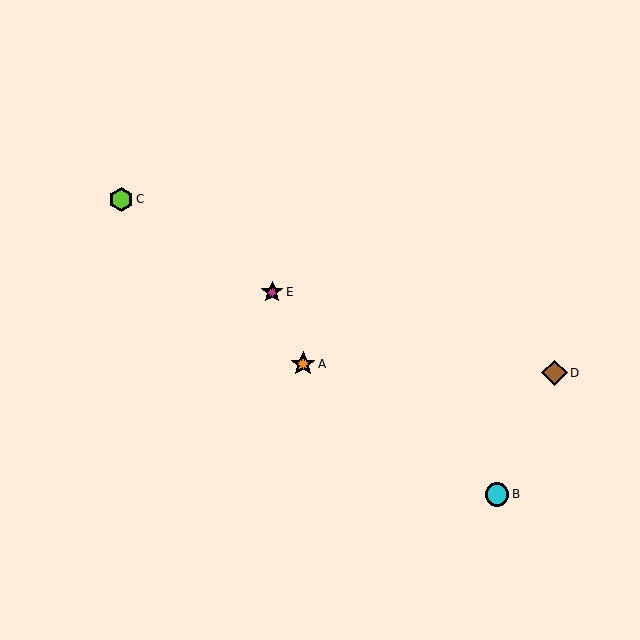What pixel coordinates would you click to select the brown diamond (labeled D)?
Click at (554, 373) to select the brown diamond D.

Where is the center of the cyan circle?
The center of the cyan circle is at (497, 494).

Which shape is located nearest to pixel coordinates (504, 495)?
The cyan circle (labeled B) at (497, 494) is nearest to that location.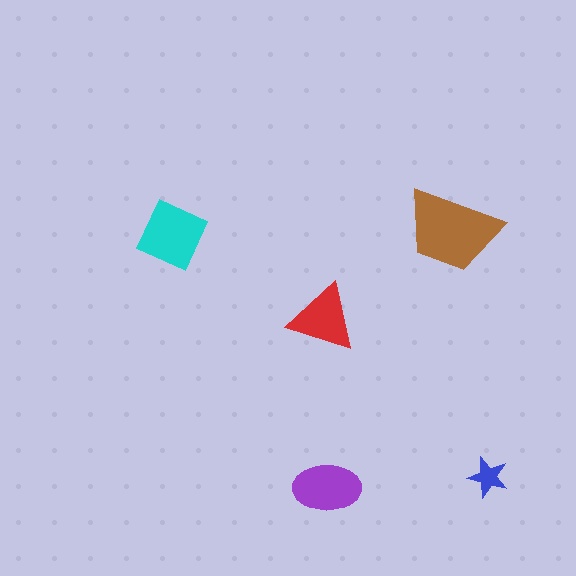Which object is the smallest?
The blue star.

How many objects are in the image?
There are 5 objects in the image.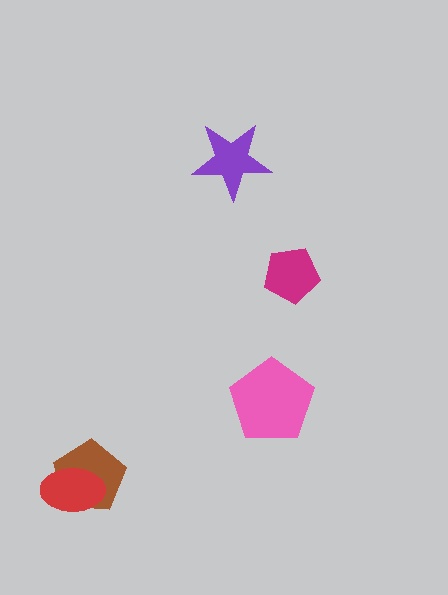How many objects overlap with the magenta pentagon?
0 objects overlap with the magenta pentagon.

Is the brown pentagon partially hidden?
Yes, it is partially covered by another shape.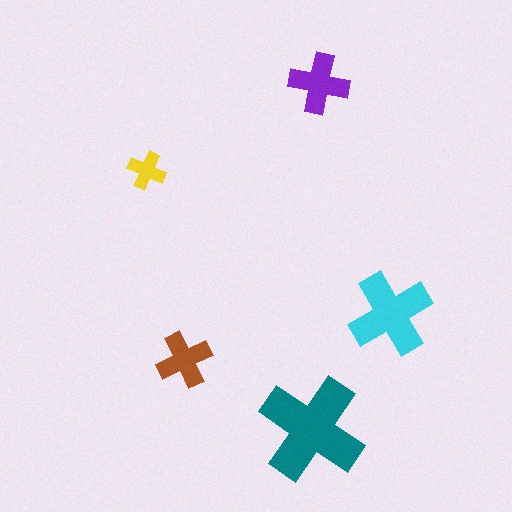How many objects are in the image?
There are 5 objects in the image.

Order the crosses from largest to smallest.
the teal one, the cyan one, the purple one, the brown one, the yellow one.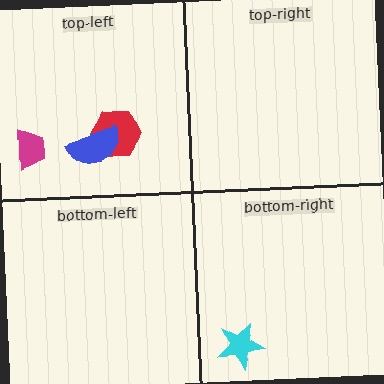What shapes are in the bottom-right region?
The cyan star.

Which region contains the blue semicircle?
The top-left region.